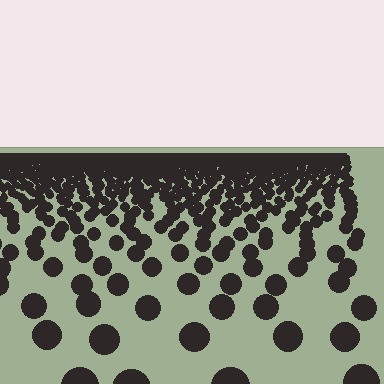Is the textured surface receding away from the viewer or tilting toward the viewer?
The surface is receding away from the viewer. Texture elements get smaller and denser toward the top.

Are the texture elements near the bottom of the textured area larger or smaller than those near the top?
Larger. Near the bottom, elements are closer to the viewer and appear at a bigger on-screen size.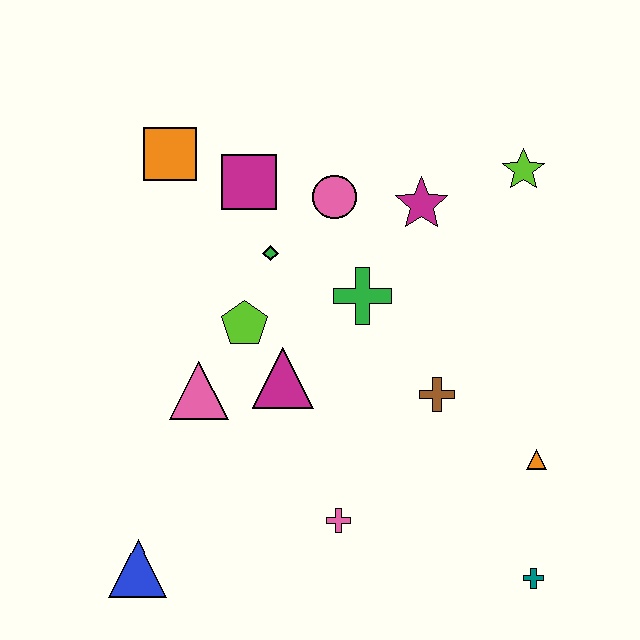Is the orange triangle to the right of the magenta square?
Yes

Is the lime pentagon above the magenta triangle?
Yes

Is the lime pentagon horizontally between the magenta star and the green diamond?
No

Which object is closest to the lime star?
The magenta star is closest to the lime star.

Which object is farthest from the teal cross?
The orange square is farthest from the teal cross.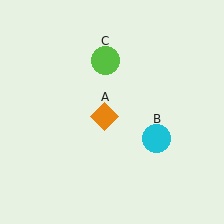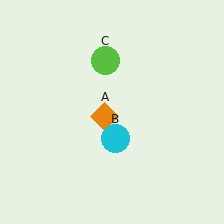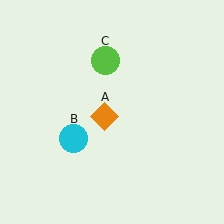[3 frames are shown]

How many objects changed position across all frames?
1 object changed position: cyan circle (object B).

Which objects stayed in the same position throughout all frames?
Orange diamond (object A) and lime circle (object C) remained stationary.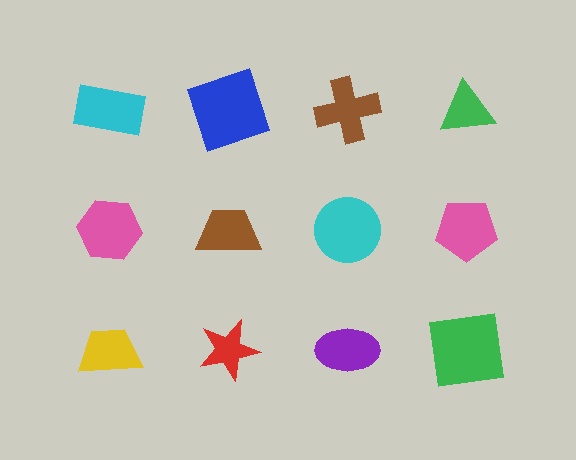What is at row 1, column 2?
A blue square.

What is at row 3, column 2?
A red star.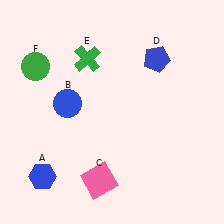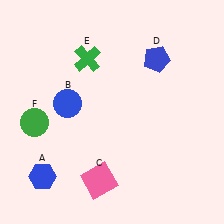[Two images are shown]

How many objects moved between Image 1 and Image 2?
1 object moved between the two images.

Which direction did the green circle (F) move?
The green circle (F) moved down.